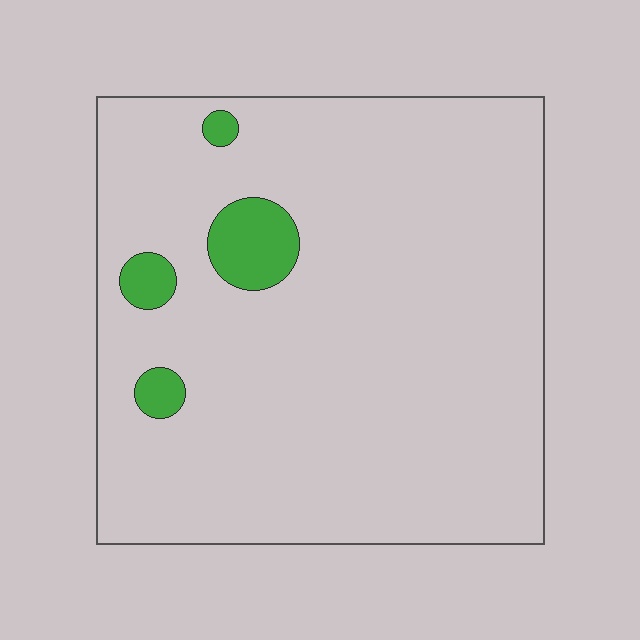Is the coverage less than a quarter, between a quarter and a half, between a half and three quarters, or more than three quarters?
Less than a quarter.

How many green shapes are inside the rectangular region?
4.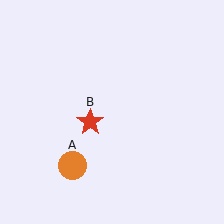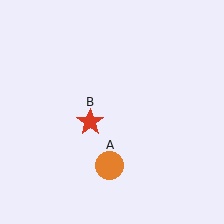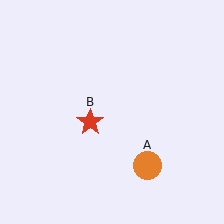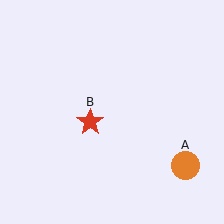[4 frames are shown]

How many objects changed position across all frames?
1 object changed position: orange circle (object A).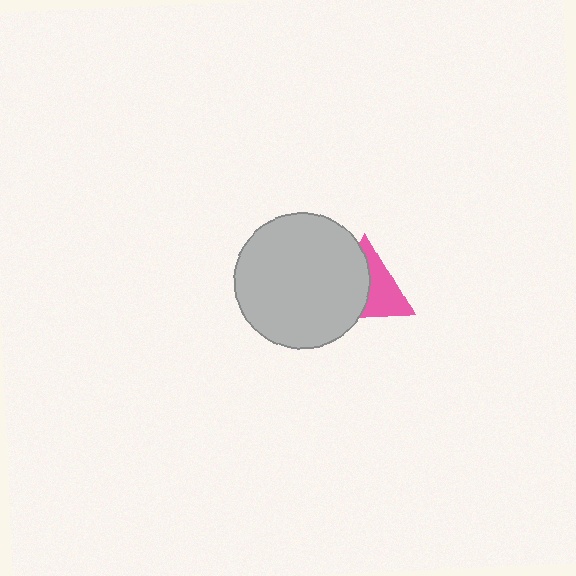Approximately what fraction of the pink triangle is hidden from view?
Roughly 50% of the pink triangle is hidden behind the light gray circle.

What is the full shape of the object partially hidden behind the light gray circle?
The partially hidden object is a pink triangle.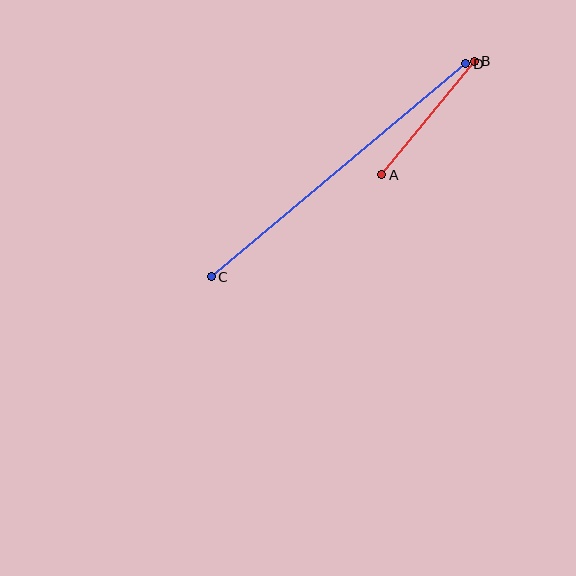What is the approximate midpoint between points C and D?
The midpoint is at approximately (338, 170) pixels.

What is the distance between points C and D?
The distance is approximately 332 pixels.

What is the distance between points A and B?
The distance is approximately 146 pixels.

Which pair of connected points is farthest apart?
Points C and D are farthest apart.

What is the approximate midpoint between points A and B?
The midpoint is at approximately (428, 118) pixels.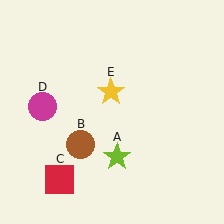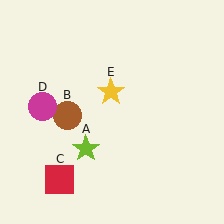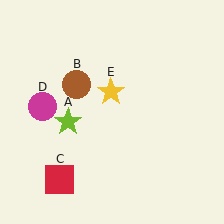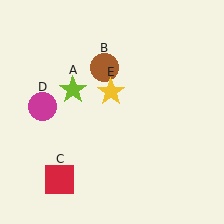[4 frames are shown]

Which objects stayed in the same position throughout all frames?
Red square (object C) and magenta circle (object D) and yellow star (object E) remained stationary.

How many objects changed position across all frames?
2 objects changed position: lime star (object A), brown circle (object B).